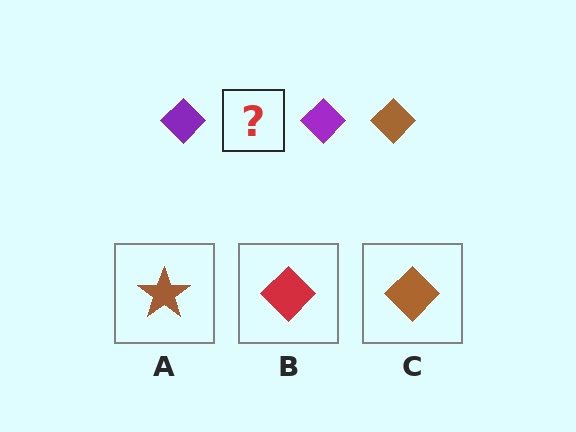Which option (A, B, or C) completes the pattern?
C.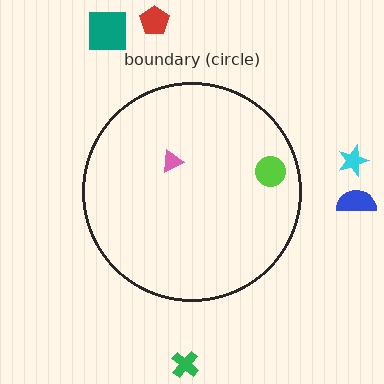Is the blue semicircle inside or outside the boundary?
Outside.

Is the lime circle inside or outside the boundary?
Inside.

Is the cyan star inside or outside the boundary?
Outside.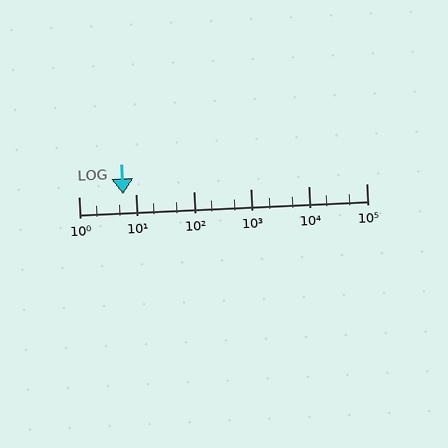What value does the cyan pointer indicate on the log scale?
The pointer indicates approximately 5.9.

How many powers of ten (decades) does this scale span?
The scale spans 5 decades, from 1 to 100000.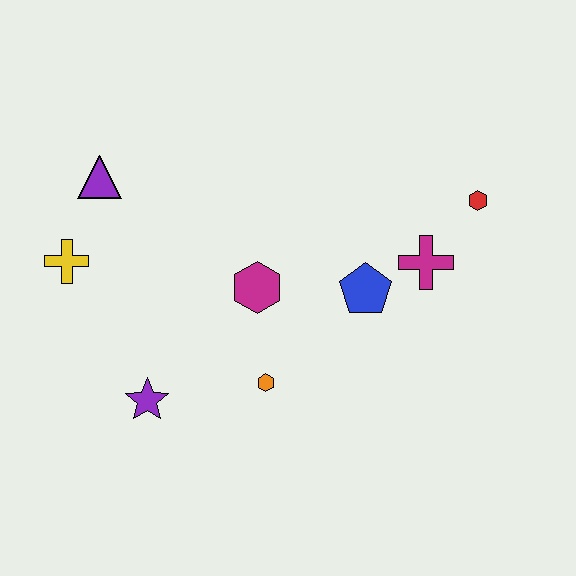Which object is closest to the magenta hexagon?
The orange hexagon is closest to the magenta hexagon.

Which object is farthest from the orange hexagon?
The red hexagon is farthest from the orange hexagon.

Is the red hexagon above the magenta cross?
Yes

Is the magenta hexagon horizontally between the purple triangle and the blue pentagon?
Yes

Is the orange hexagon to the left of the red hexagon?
Yes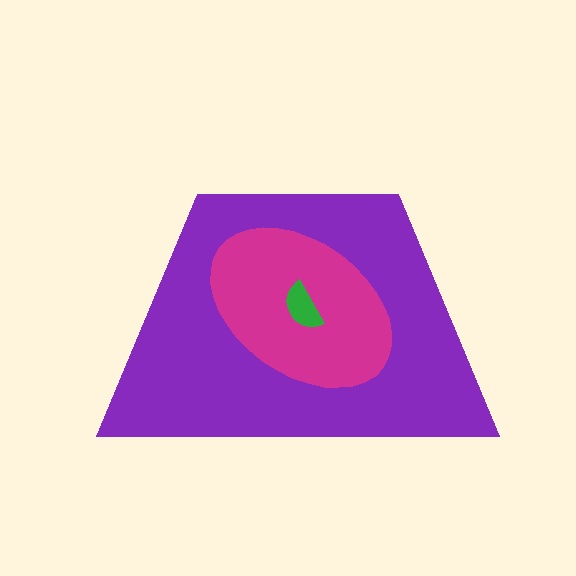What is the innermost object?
The green semicircle.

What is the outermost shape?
The purple trapezoid.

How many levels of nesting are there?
3.